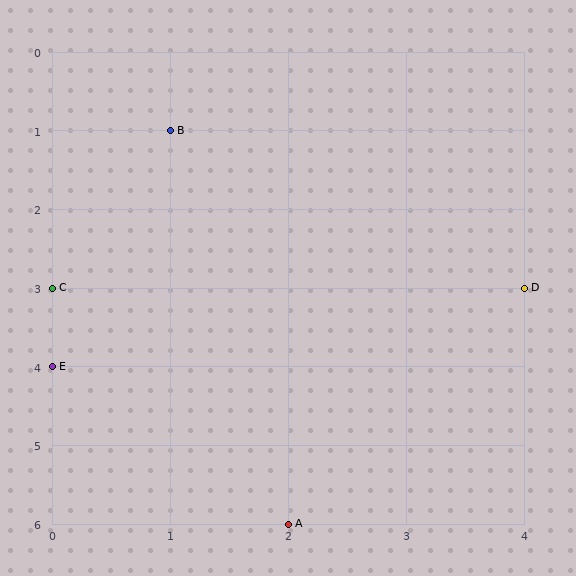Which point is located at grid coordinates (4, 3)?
Point D is at (4, 3).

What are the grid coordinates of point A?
Point A is at grid coordinates (2, 6).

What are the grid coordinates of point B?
Point B is at grid coordinates (1, 1).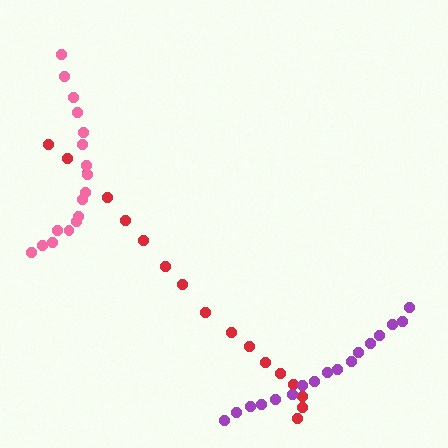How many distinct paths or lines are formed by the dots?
There are 3 distinct paths.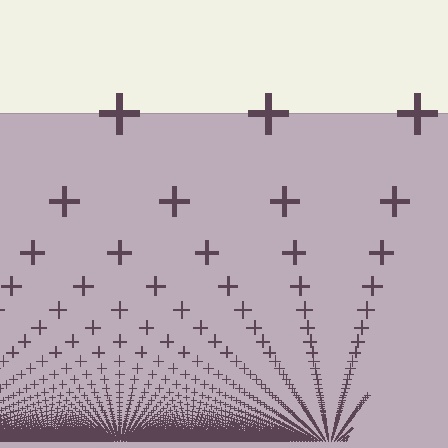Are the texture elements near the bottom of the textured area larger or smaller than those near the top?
Smaller. The gradient is inverted — elements near the bottom are smaller and denser.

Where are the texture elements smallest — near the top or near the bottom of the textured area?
Near the bottom.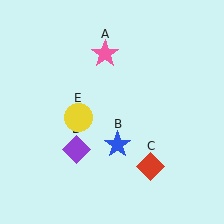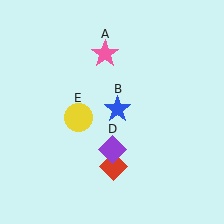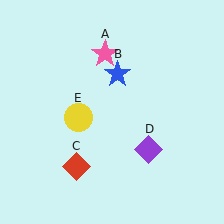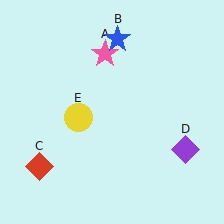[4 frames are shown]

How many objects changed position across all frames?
3 objects changed position: blue star (object B), red diamond (object C), purple diamond (object D).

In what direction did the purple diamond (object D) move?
The purple diamond (object D) moved right.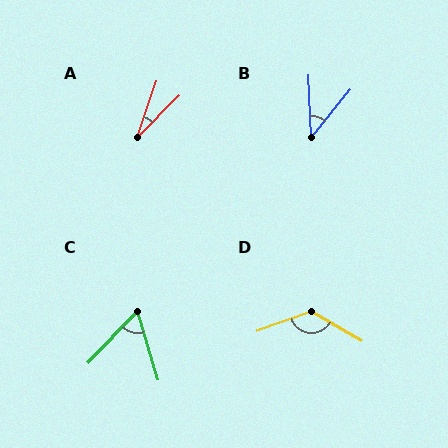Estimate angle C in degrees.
Approximately 60 degrees.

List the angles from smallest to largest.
A (26°), B (41°), C (60°), D (130°).